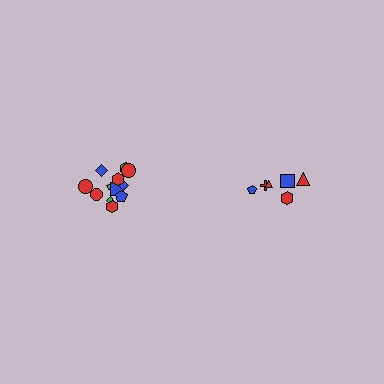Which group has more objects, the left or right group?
The left group.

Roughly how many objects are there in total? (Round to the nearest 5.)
Roughly 20 objects in total.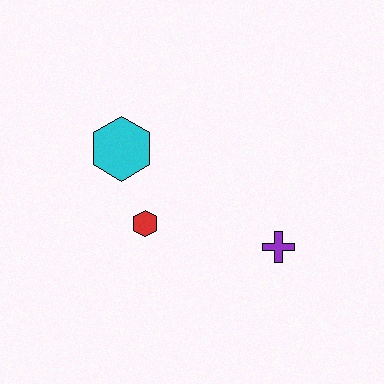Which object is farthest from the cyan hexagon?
The purple cross is farthest from the cyan hexagon.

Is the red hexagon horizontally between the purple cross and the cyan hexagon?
Yes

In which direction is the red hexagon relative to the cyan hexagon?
The red hexagon is below the cyan hexagon.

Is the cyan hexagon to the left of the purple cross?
Yes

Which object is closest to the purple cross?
The red hexagon is closest to the purple cross.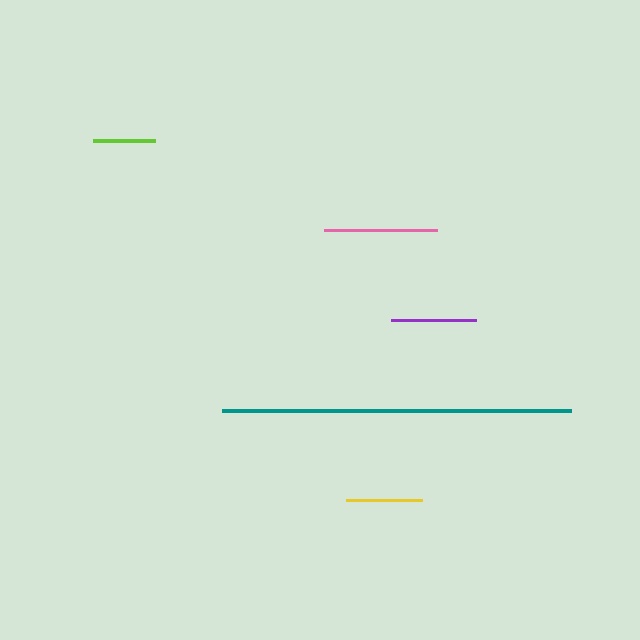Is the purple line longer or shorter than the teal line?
The teal line is longer than the purple line.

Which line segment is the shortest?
The lime line is the shortest at approximately 62 pixels.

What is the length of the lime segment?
The lime segment is approximately 62 pixels long.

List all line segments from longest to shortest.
From longest to shortest: teal, pink, purple, yellow, lime.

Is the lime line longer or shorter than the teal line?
The teal line is longer than the lime line.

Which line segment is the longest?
The teal line is the longest at approximately 349 pixels.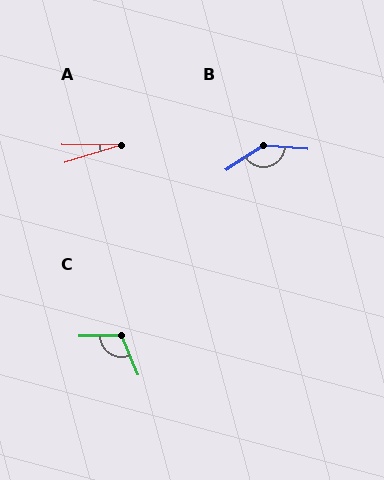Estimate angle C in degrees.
Approximately 113 degrees.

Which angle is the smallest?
A, at approximately 18 degrees.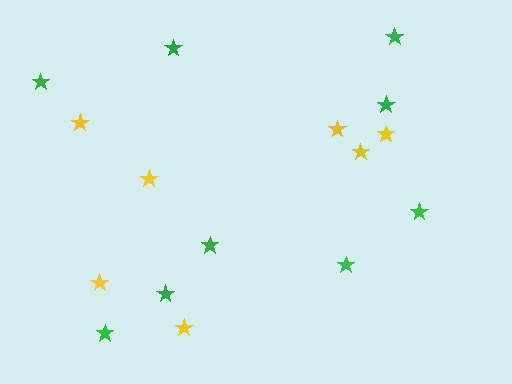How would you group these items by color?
There are 2 groups: one group of yellow stars (7) and one group of green stars (9).